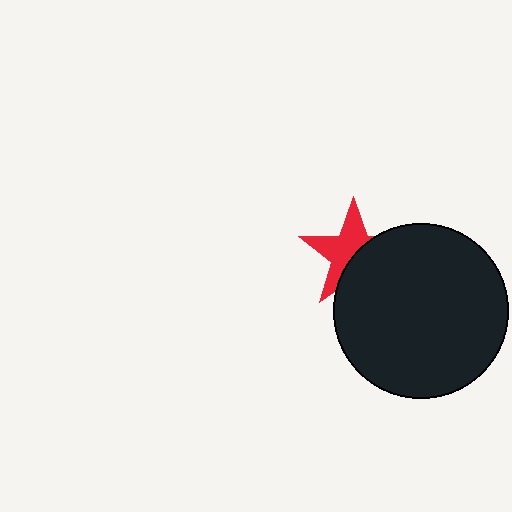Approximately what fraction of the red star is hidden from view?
Roughly 46% of the red star is hidden behind the black circle.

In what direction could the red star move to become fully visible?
The red star could move toward the upper-left. That would shift it out from behind the black circle entirely.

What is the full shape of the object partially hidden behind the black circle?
The partially hidden object is a red star.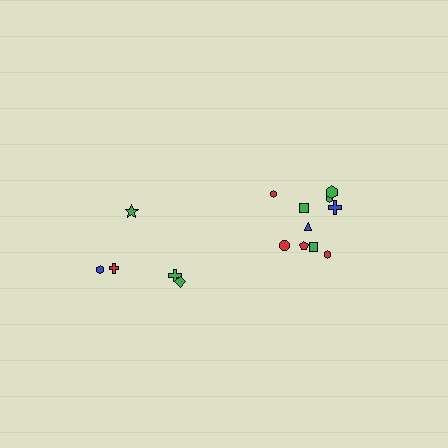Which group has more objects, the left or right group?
The right group.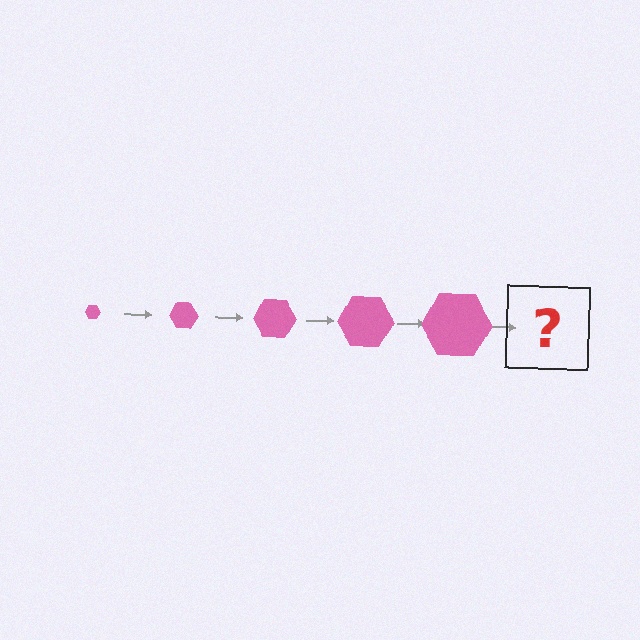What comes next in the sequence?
The next element should be a pink hexagon, larger than the previous one.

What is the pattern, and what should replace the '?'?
The pattern is that the hexagon gets progressively larger each step. The '?' should be a pink hexagon, larger than the previous one.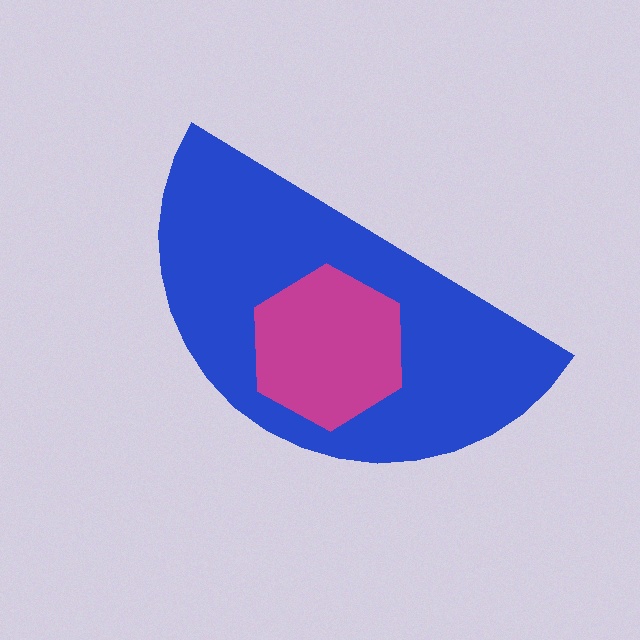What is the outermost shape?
The blue semicircle.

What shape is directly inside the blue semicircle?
The magenta hexagon.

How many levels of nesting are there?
2.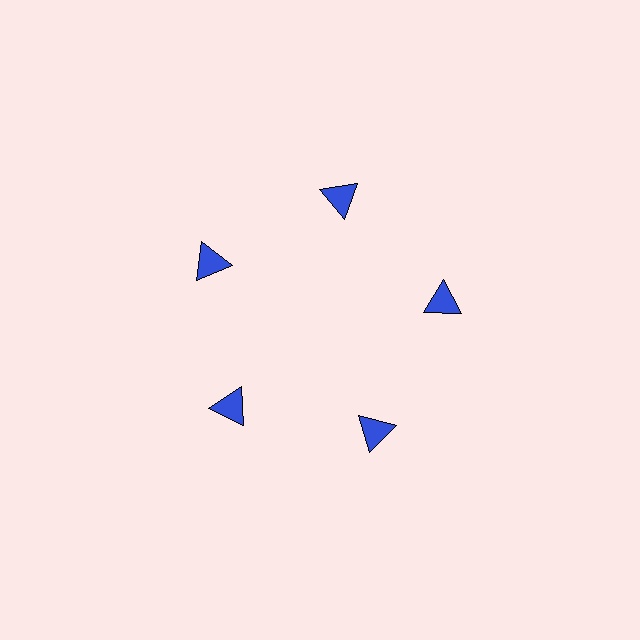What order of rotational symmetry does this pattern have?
This pattern has 5-fold rotational symmetry.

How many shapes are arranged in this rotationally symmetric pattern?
There are 5 shapes, arranged in 5 groups of 1.